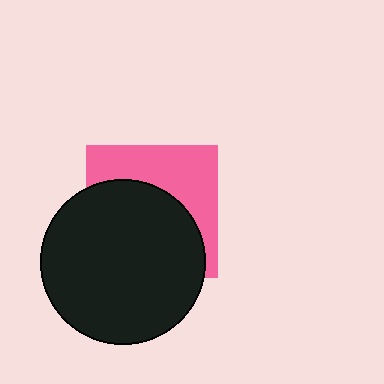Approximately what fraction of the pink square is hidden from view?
Roughly 59% of the pink square is hidden behind the black circle.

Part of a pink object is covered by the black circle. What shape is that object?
It is a square.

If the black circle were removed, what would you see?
You would see the complete pink square.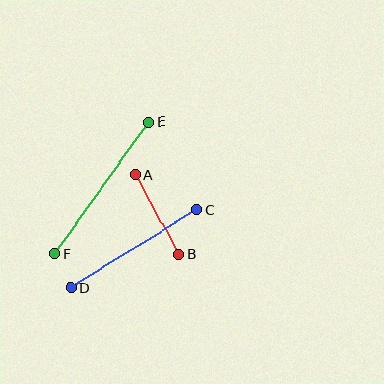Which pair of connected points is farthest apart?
Points E and F are farthest apart.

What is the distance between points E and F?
The distance is approximately 162 pixels.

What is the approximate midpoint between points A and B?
The midpoint is at approximately (157, 215) pixels.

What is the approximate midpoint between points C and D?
The midpoint is at approximately (134, 249) pixels.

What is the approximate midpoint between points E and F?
The midpoint is at approximately (102, 188) pixels.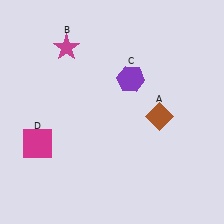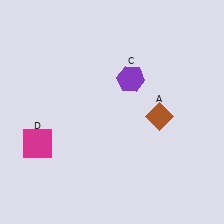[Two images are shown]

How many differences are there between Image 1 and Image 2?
There is 1 difference between the two images.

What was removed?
The magenta star (B) was removed in Image 2.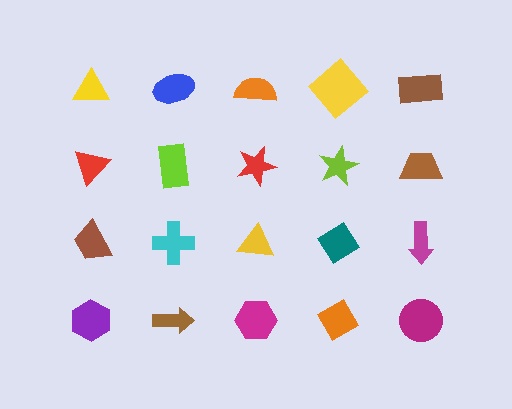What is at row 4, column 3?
A magenta hexagon.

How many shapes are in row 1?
5 shapes.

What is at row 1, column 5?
A brown rectangle.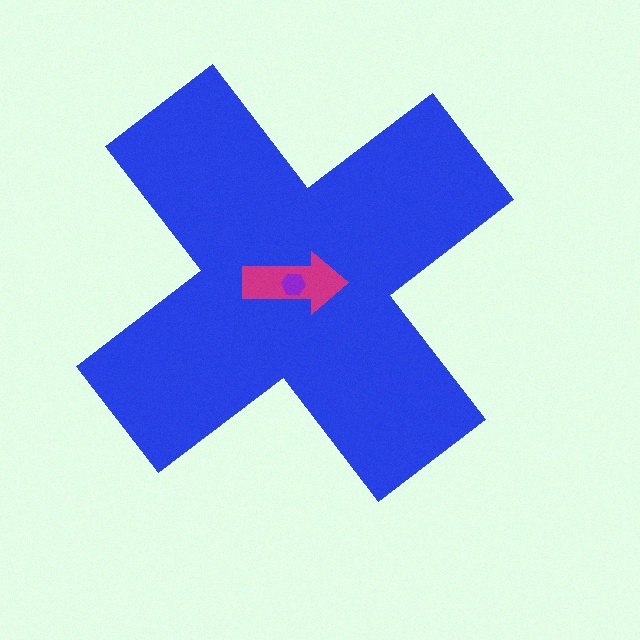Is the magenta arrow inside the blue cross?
Yes.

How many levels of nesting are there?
3.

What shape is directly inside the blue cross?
The magenta arrow.